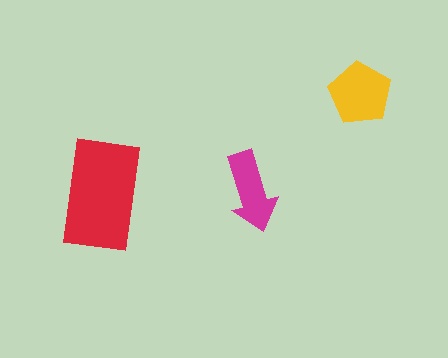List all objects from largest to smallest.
The red rectangle, the yellow pentagon, the magenta arrow.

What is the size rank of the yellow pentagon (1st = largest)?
2nd.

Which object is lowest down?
The red rectangle is bottommost.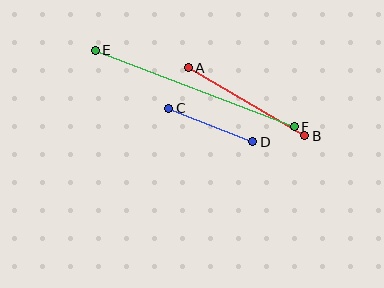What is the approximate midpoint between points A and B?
The midpoint is at approximately (247, 102) pixels.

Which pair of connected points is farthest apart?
Points E and F are farthest apart.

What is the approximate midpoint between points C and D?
The midpoint is at approximately (211, 125) pixels.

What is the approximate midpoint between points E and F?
The midpoint is at approximately (195, 89) pixels.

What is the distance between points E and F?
The distance is approximately 213 pixels.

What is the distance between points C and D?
The distance is approximately 90 pixels.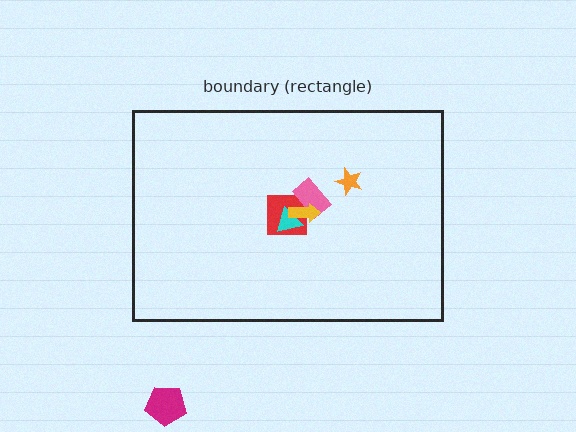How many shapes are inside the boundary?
5 inside, 1 outside.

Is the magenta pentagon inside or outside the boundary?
Outside.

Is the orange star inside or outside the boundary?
Inside.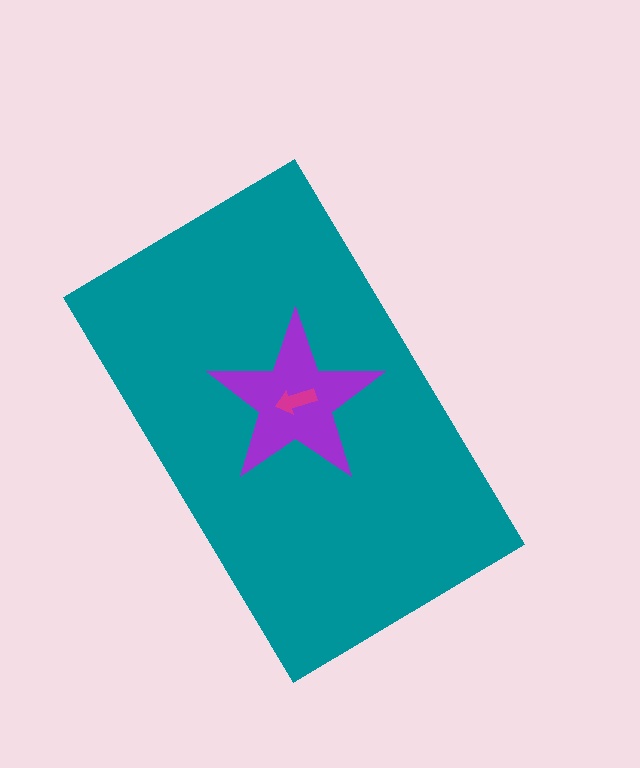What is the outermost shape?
The teal rectangle.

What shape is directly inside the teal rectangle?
The purple star.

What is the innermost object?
The magenta arrow.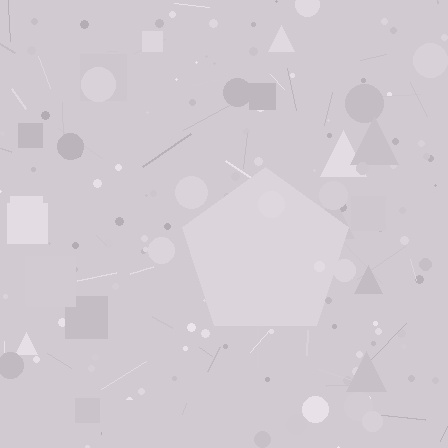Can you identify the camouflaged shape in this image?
The camouflaged shape is a pentagon.